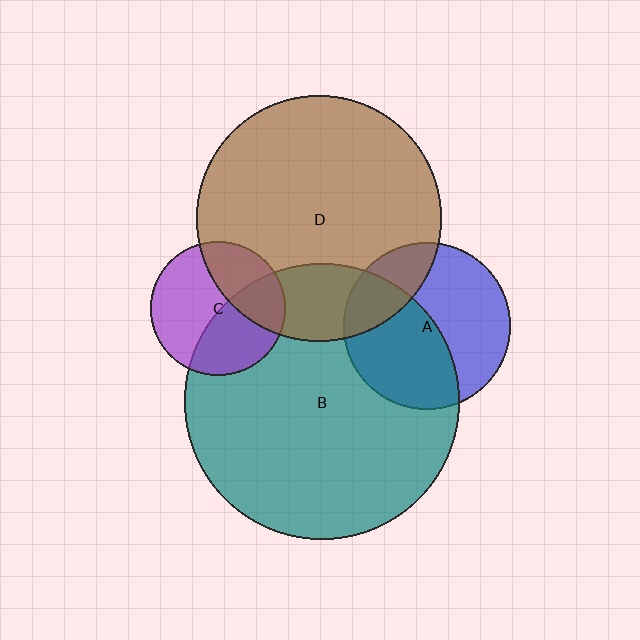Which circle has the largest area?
Circle B (teal).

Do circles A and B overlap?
Yes.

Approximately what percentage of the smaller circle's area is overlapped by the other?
Approximately 50%.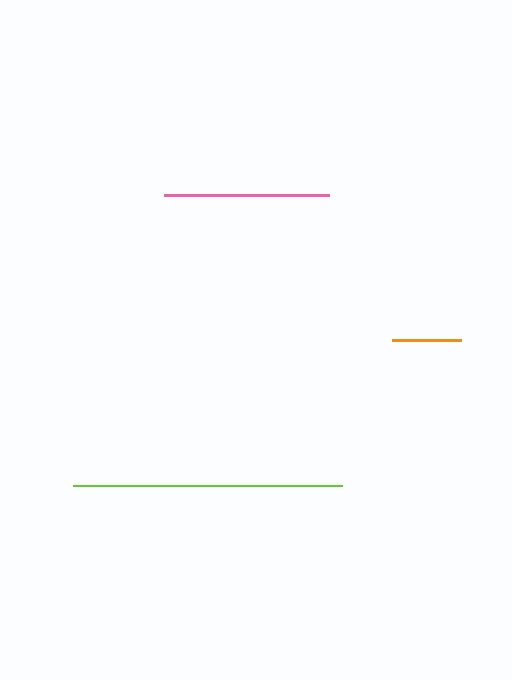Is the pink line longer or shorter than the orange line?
The pink line is longer than the orange line.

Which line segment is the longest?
The lime line is the longest at approximately 270 pixels.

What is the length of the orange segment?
The orange segment is approximately 69 pixels long.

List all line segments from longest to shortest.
From longest to shortest: lime, pink, orange.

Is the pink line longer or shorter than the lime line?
The lime line is longer than the pink line.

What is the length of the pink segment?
The pink segment is approximately 165 pixels long.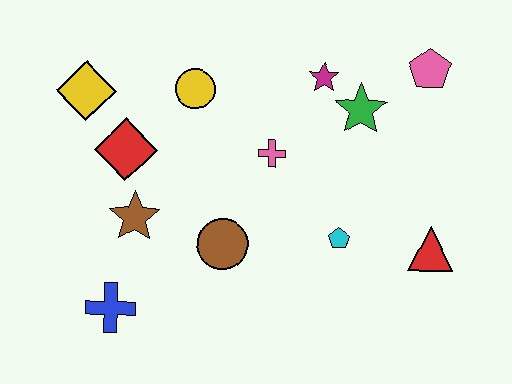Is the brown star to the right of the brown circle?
No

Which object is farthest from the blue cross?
The pink pentagon is farthest from the blue cross.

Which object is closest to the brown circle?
The brown star is closest to the brown circle.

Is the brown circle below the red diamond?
Yes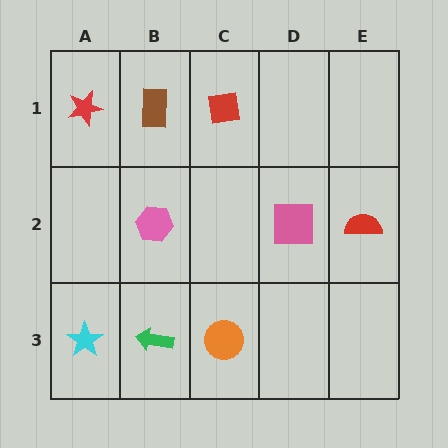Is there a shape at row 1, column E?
No, that cell is empty.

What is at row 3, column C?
An orange circle.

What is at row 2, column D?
A pink square.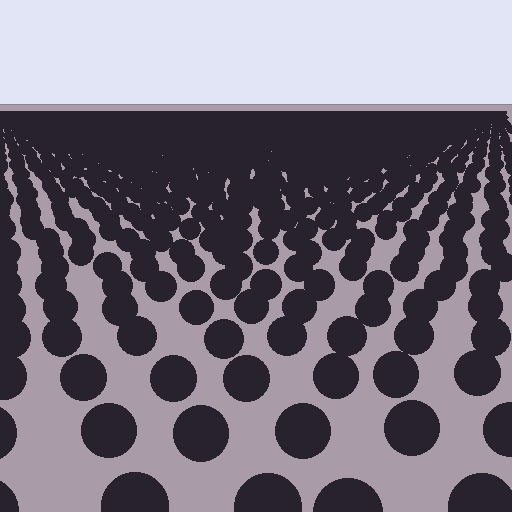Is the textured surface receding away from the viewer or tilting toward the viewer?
The surface is receding away from the viewer. Texture elements get smaller and denser toward the top.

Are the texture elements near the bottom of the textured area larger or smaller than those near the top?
Larger. Near the bottom, elements are closer to the viewer and appear at a bigger on-screen size.